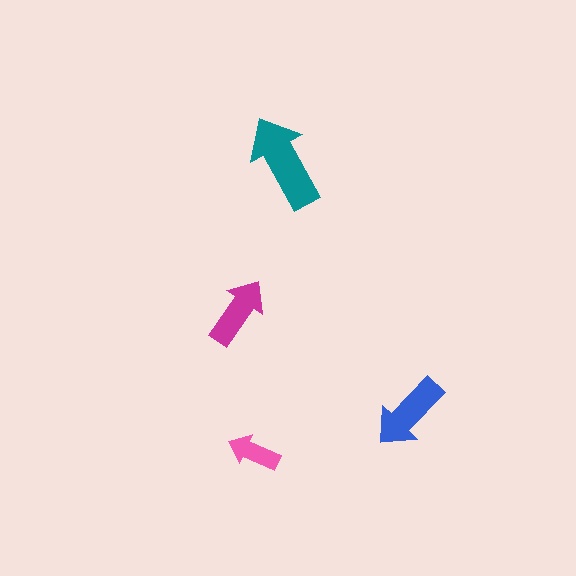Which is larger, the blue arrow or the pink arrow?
The blue one.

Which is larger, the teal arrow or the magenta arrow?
The teal one.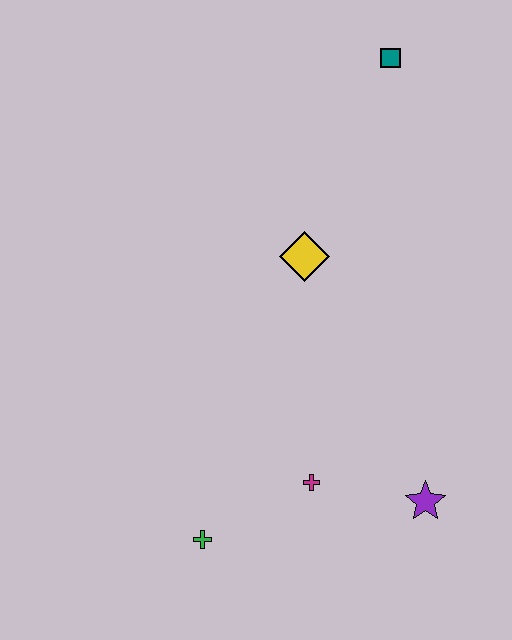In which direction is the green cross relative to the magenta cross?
The green cross is to the left of the magenta cross.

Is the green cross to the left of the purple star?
Yes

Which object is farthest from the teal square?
The green cross is farthest from the teal square.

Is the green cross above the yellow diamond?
No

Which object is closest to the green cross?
The magenta cross is closest to the green cross.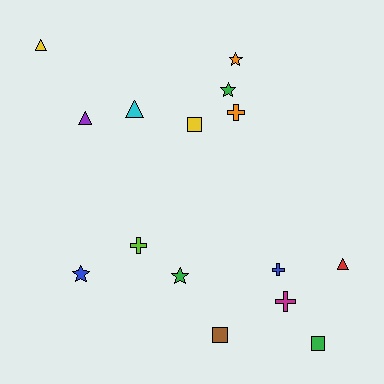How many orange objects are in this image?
There are 2 orange objects.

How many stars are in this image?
There are 4 stars.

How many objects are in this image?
There are 15 objects.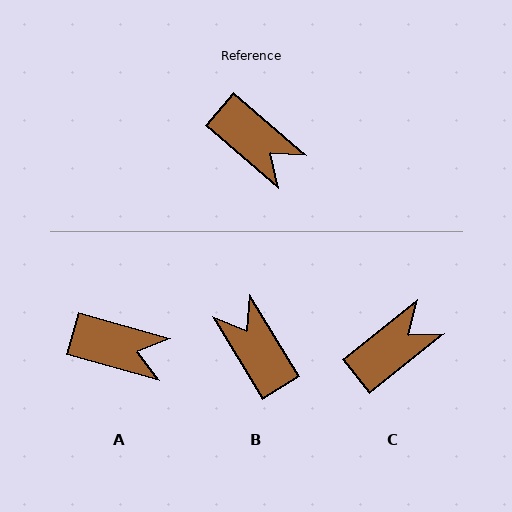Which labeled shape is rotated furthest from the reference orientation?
B, about 162 degrees away.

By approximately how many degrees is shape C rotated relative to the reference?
Approximately 79 degrees counter-clockwise.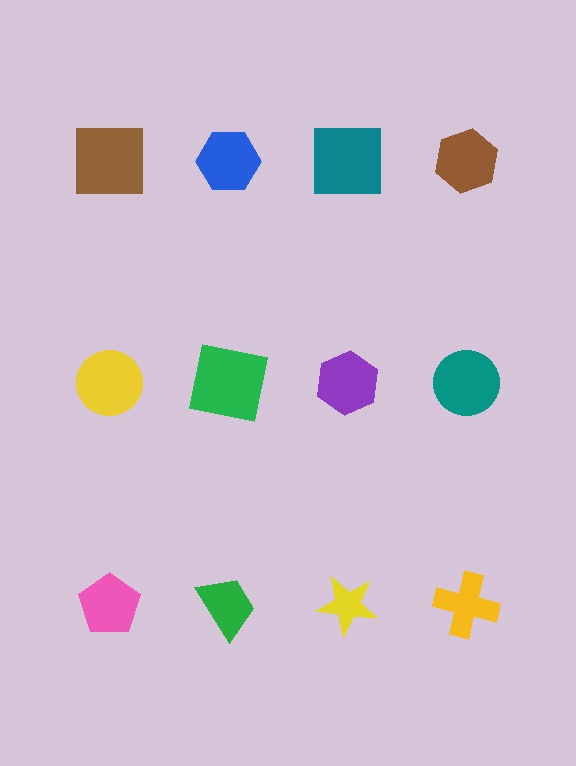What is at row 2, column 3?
A purple hexagon.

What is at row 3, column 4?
A yellow cross.